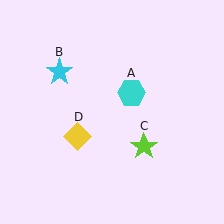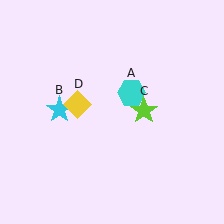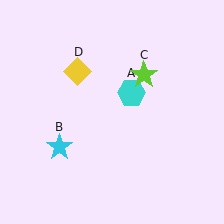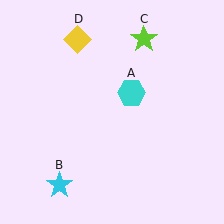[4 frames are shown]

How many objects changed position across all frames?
3 objects changed position: cyan star (object B), lime star (object C), yellow diamond (object D).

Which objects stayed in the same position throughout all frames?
Cyan hexagon (object A) remained stationary.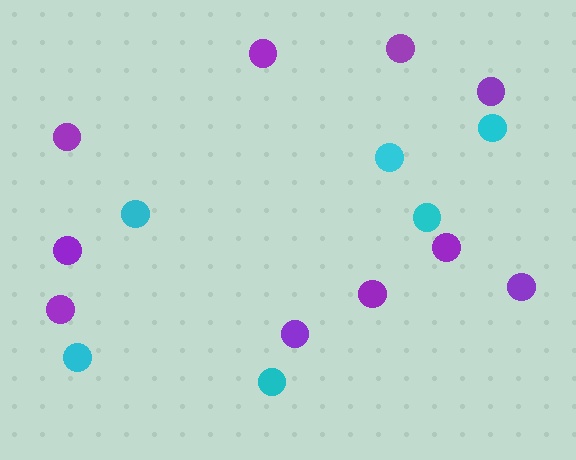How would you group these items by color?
There are 2 groups: one group of purple circles (10) and one group of cyan circles (6).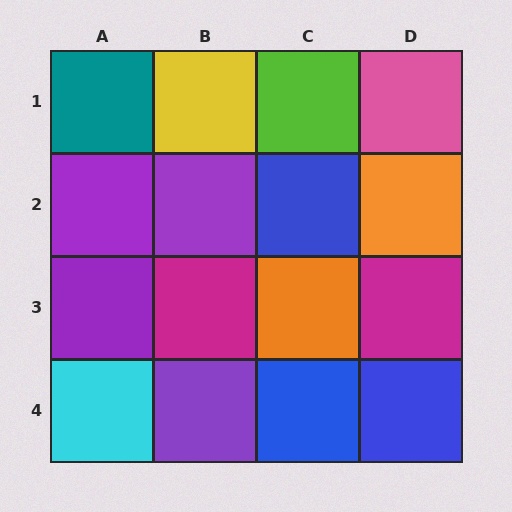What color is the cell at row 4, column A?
Cyan.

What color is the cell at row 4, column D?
Blue.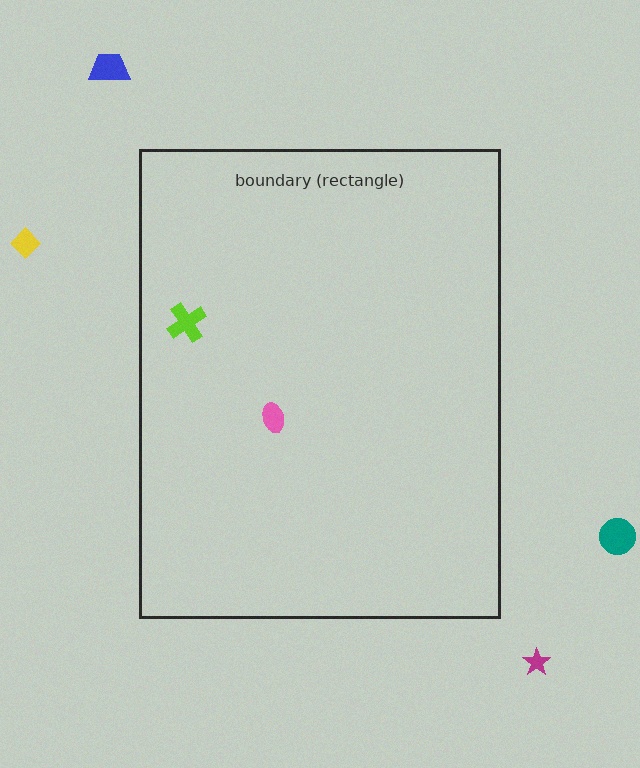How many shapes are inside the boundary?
2 inside, 4 outside.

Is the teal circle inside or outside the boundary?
Outside.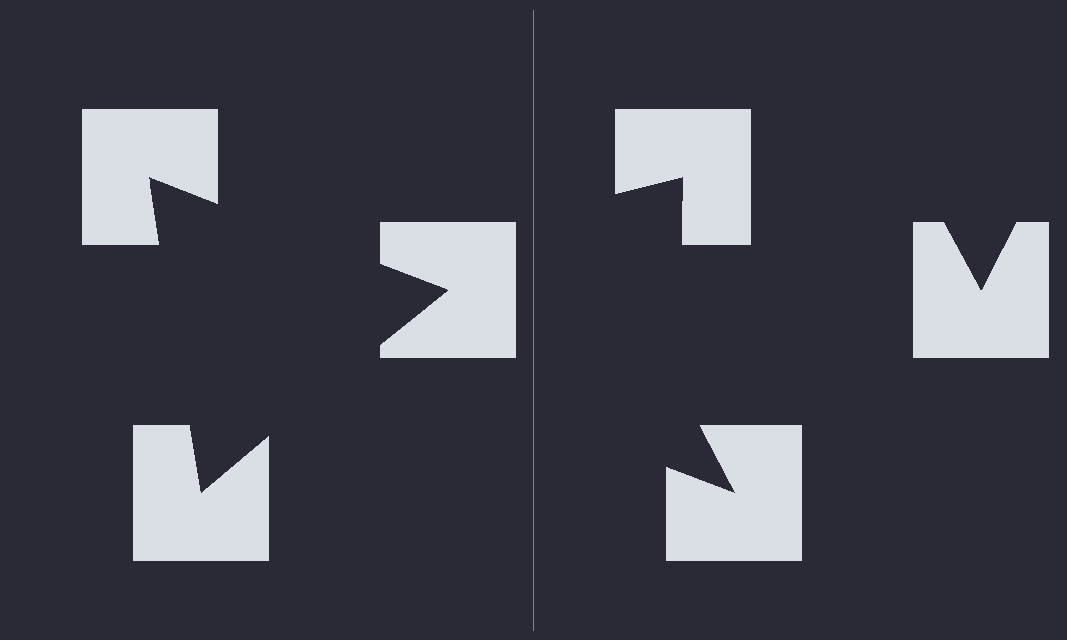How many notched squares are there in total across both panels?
6 — 3 on each side.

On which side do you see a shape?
An illusory triangle appears on the left side. On the right side the wedge cuts are rotated, so no coherent shape forms.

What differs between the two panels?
The notched squares are positioned identically on both sides; only the wedge orientations differ. On the left they align to a triangle; on the right they are misaligned.